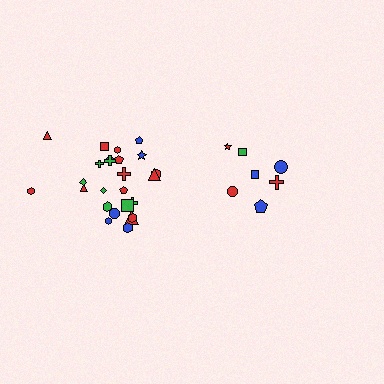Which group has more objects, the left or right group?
The left group.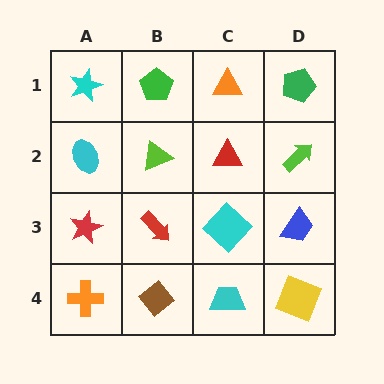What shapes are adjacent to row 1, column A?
A cyan ellipse (row 2, column A), a green pentagon (row 1, column B).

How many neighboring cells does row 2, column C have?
4.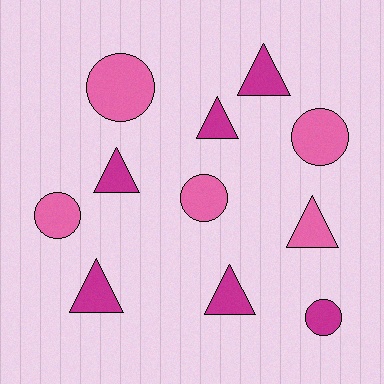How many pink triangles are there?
There is 1 pink triangle.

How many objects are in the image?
There are 11 objects.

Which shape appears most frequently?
Triangle, with 6 objects.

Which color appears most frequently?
Magenta, with 6 objects.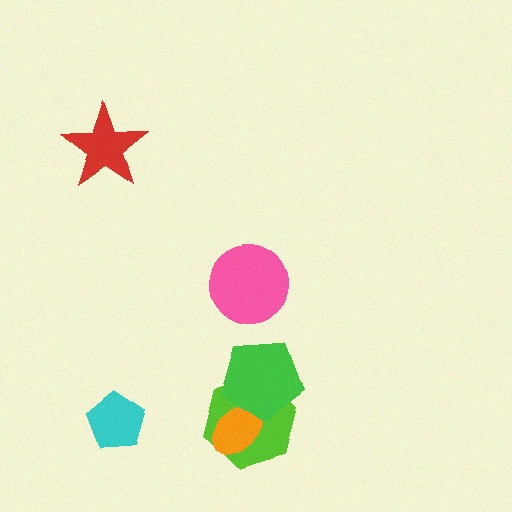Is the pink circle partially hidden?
No, no other shape covers it.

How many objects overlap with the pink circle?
0 objects overlap with the pink circle.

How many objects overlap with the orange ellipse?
2 objects overlap with the orange ellipse.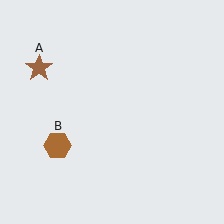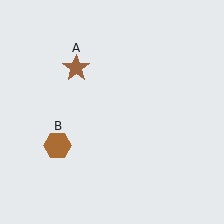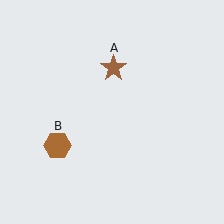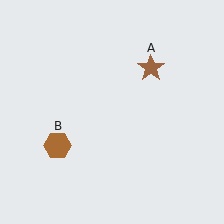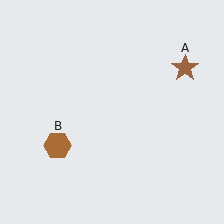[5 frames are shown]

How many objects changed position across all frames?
1 object changed position: brown star (object A).